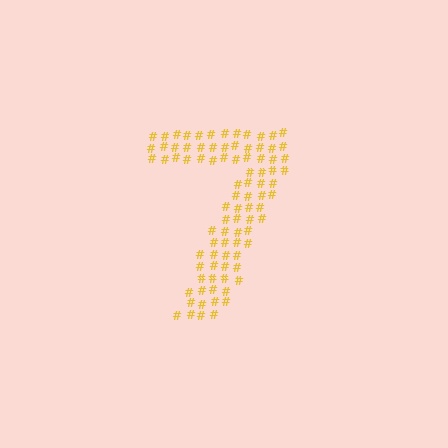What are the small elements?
The small elements are hash symbols.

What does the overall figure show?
The overall figure shows the digit 7.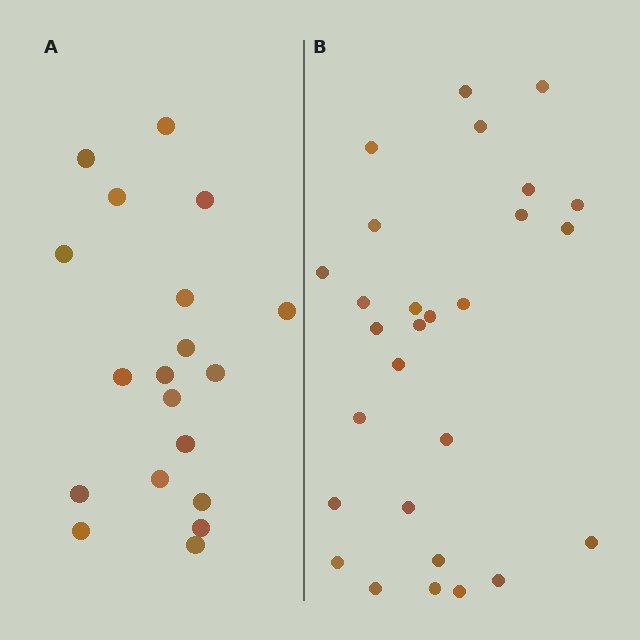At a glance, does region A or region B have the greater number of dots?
Region B (the right region) has more dots.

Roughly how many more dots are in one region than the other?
Region B has roughly 8 or so more dots than region A.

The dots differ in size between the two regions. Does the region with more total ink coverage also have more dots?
No. Region A has more total ink coverage because its dots are larger, but region B actually contains more individual dots. Total area can be misleading — the number of items is what matters here.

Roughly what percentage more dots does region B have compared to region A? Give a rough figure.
About 45% more.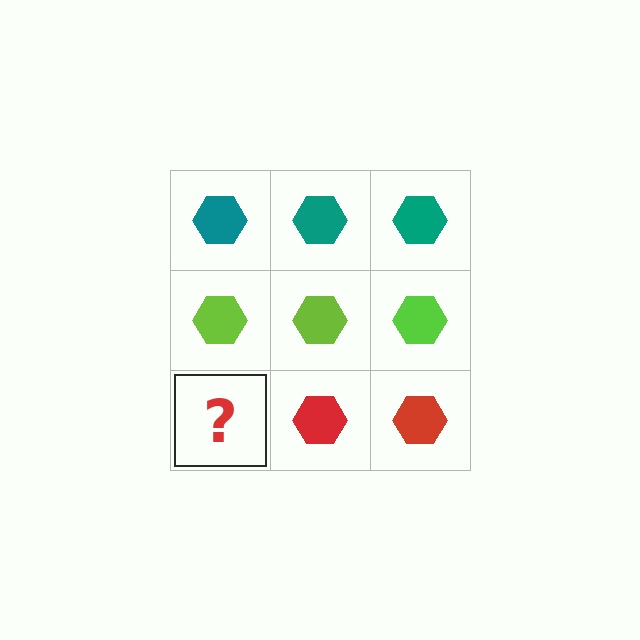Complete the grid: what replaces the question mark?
The question mark should be replaced with a red hexagon.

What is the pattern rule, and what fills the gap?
The rule is that each row has a consistent color. The gap should be filled with a red hexagon.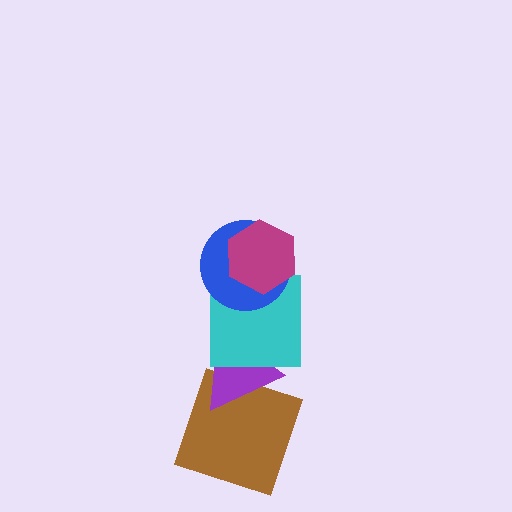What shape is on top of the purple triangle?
The cyan square is on top of the purple triangle.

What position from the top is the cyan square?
The cyan square is 3rd from the top.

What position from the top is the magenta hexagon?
The magenta hexagon is 1st from the top.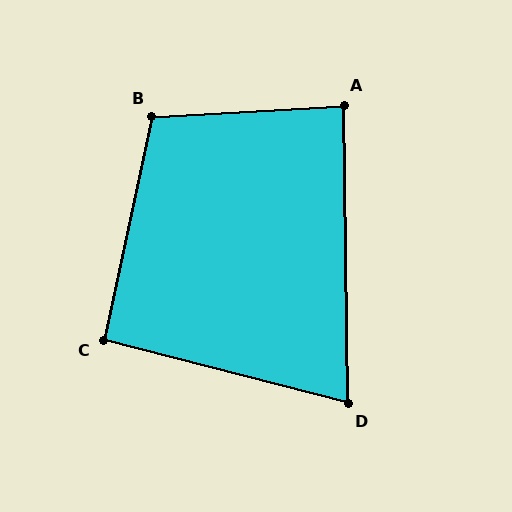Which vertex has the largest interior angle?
B, at approximately 105 degrees.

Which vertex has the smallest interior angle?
D, at approximately 75 degrees.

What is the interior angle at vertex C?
Approximately 92 degrees (approximately right).